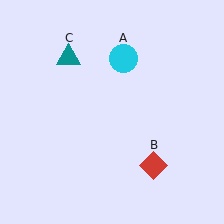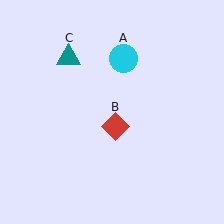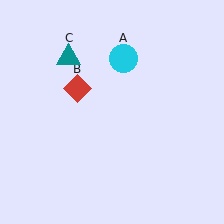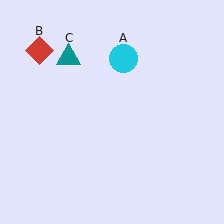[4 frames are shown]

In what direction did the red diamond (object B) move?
The red diamond (object B) moved up and to the left.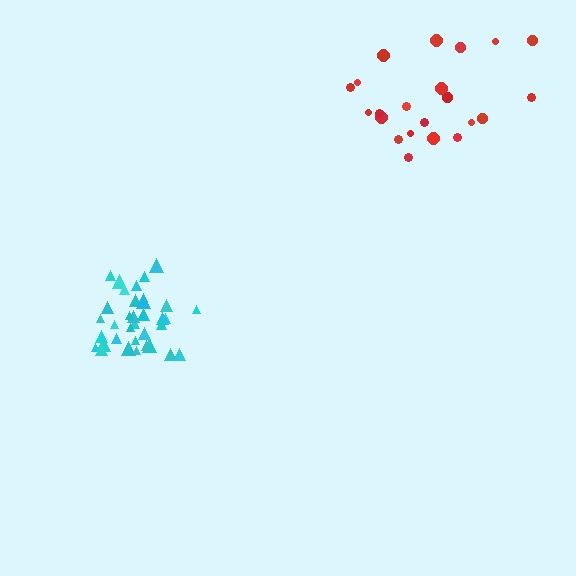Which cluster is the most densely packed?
Cyan.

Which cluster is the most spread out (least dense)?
Red.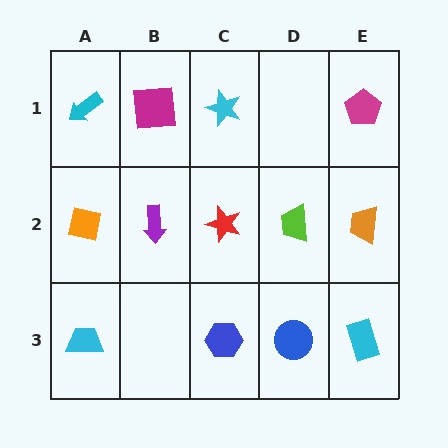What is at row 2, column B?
A purple arrow.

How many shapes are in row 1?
4 shapes.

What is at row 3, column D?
A blue circle.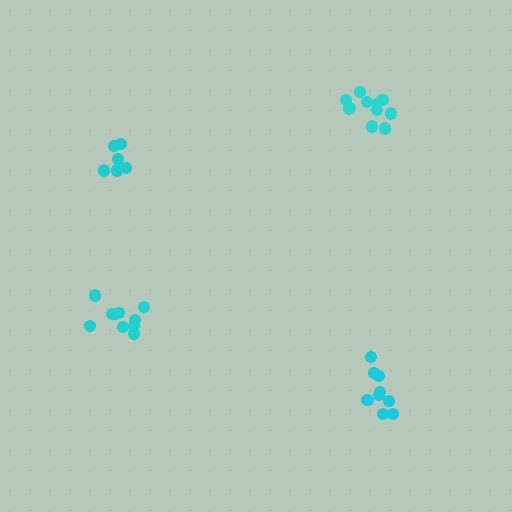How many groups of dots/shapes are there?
There are 4 groups.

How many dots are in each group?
Group 1: 6 dots, Group 2: 9 dots, Group 3: 11 dots, Group 4: 10 dots (36 total).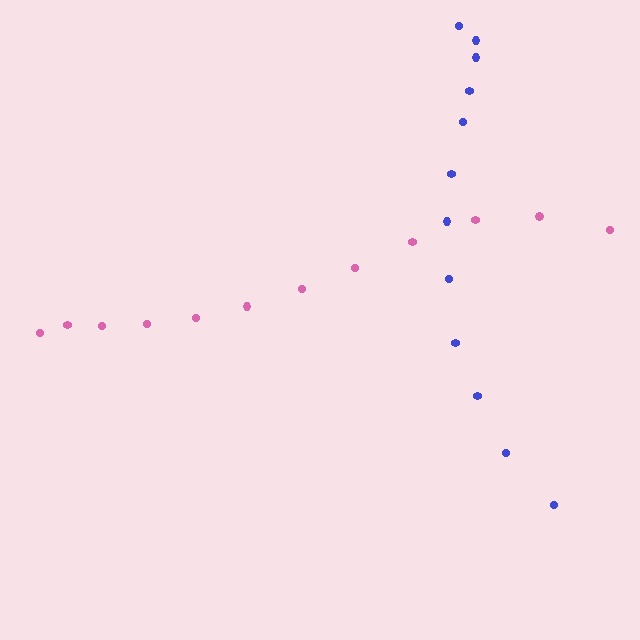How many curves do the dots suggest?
There are 2 distinct paths.